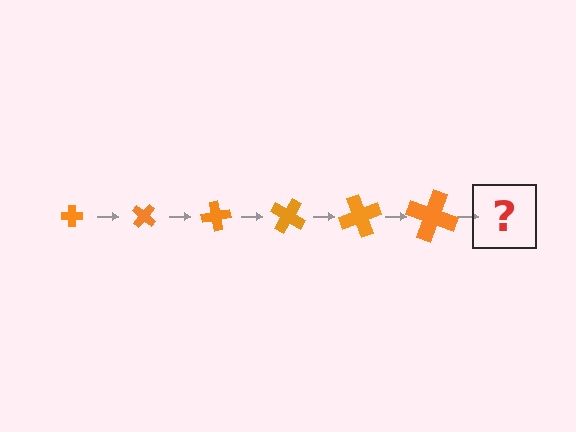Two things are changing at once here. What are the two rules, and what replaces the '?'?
The two rules are that the cross grows larger each step and it rotates 40 degrees each step. The '?' should be a cross, larger than the previous one and rotated 240 degrees from the start.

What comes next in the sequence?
The next element should be a cross, larger than the previous one and rotated 240 degrees from the start.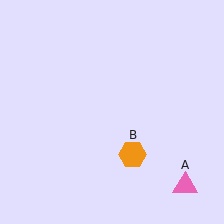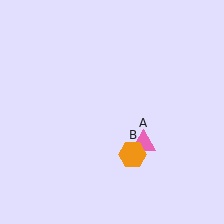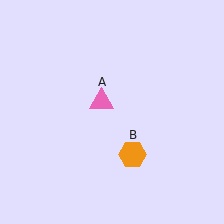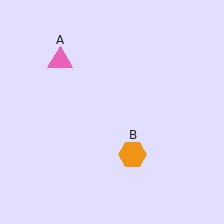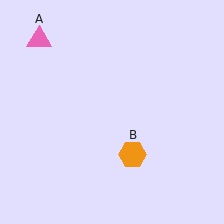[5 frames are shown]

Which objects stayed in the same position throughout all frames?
Orange hexagon (object B) remained stationary.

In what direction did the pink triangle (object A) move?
The pink triangle (object A) moved up and to the left.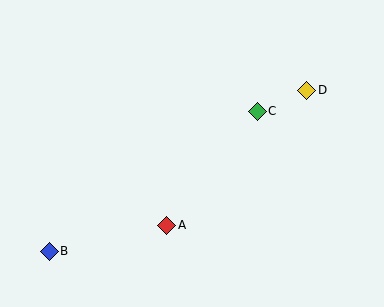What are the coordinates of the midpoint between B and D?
The midpoint between B and D is at (178, 171).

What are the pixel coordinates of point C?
Point C is at (257, 111).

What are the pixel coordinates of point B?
Point B is at (49, 251).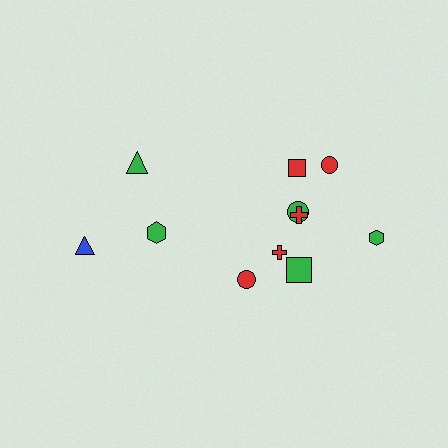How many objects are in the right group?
There are 8 objects.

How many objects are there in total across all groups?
There are 11 objects.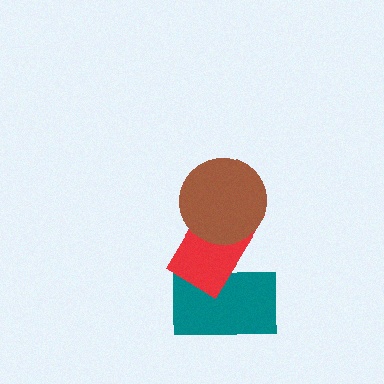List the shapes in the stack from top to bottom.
From top to bottom: the brown circle, the red rectangle, the teal rectangle.